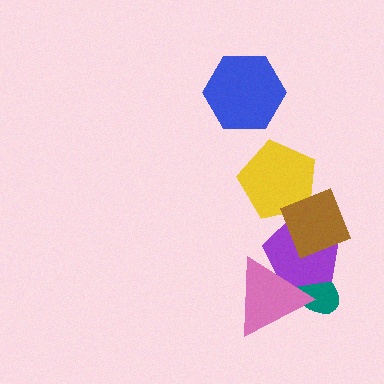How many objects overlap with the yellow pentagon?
1 object overlaps with the yellow pentagon.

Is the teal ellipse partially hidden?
Yes, it is partially covered by another shape.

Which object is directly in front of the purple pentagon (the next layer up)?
The pink triangle is directly in front of the purple pentagon.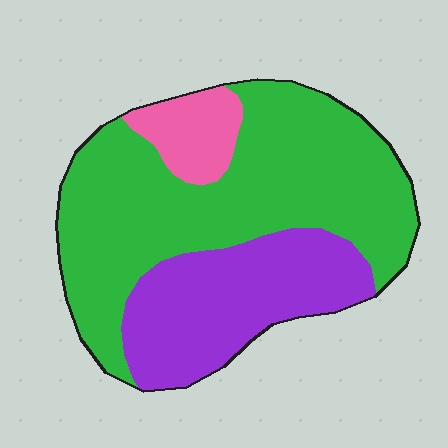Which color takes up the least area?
Pink, at roughly 10%.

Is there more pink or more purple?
Purple.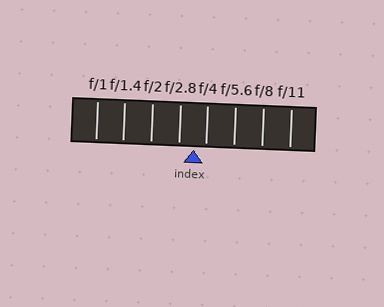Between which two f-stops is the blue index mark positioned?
The index mark is between f/2.8 and f/4.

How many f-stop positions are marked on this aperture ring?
There are 8 f-stop positions marked.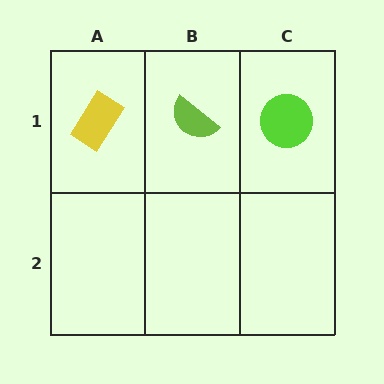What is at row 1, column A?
A yellow rectangle.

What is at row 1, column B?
A lime semicircle.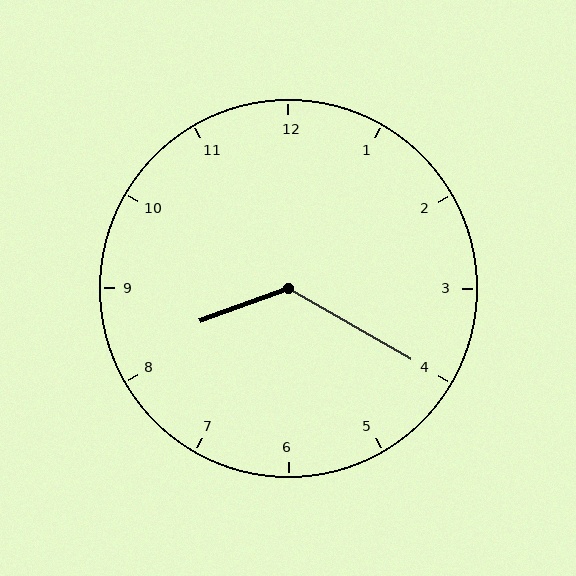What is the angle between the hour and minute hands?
Approximately 130 degrees.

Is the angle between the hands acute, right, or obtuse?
It is obtuse.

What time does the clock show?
8:20.